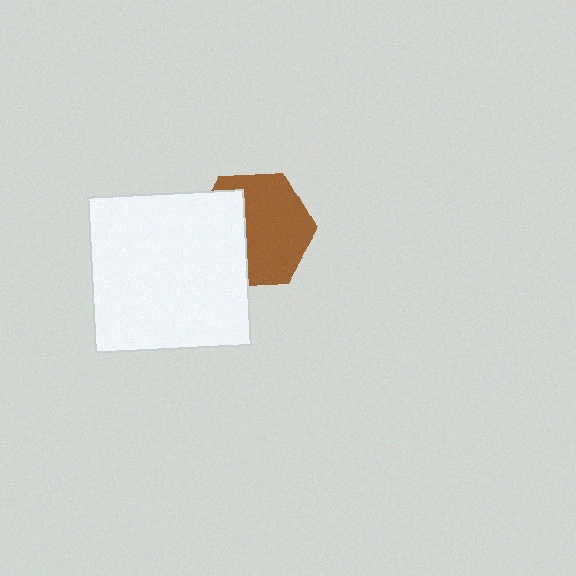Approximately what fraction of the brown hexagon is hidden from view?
Roughly 39% of the brown hexagon is hidden behind the white square.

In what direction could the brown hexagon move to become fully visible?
The brown hexagon could move right. That would shift it out from behind the white square entirely.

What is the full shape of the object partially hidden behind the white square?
The partially hidden object is a brown hexagon.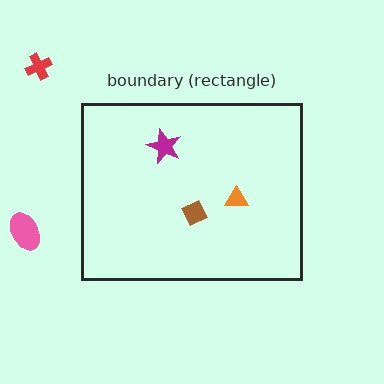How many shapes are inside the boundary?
3 inside, 2 outside.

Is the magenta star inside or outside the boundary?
Inside.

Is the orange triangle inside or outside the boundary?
Inside.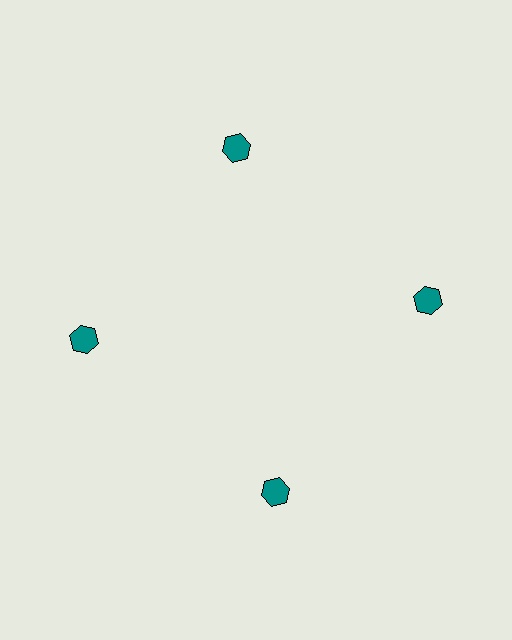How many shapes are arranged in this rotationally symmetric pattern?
There are 4 shapes, arranged in 4 groups of 1.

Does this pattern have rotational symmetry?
Yes, this pattern has 4-fold rotational symmetry. It looks the same after rotating 90 degrees around the center.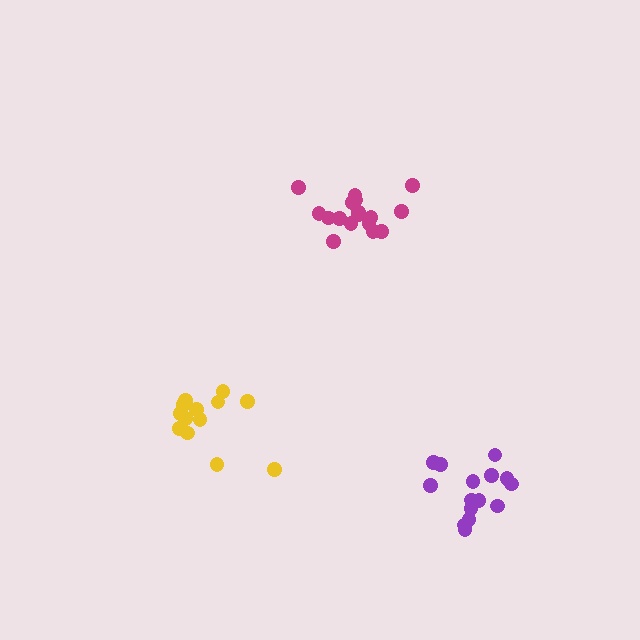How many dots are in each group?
Group 1: 15 dots, Group 2: 18 dots, Group 3: 14 dots (47 total).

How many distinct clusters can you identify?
There are 3 distinct clusters.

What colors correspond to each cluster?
The clusters are colored: purple, magenta, yellow.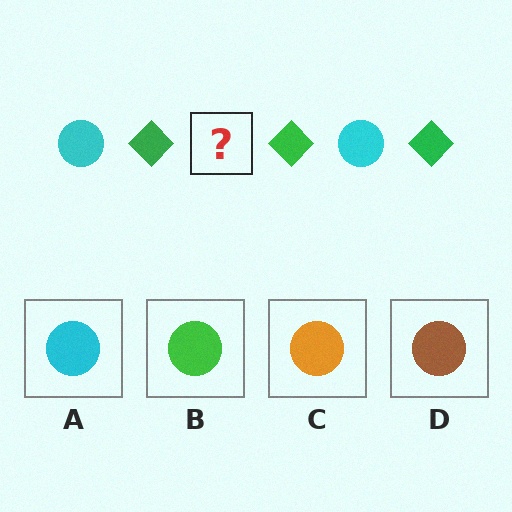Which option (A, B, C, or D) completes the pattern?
A.